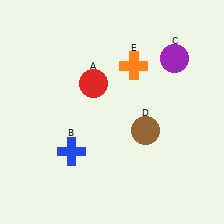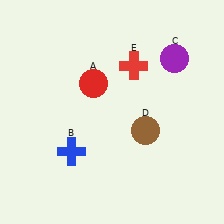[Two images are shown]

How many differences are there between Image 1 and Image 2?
There is 1 difference between the two images.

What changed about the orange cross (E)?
In Image 1, E is orange. In Image 2, it changed to red.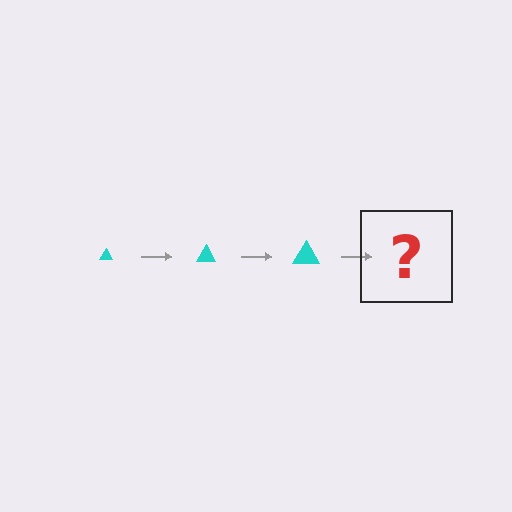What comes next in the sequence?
The next element should be a cyan triangle, larger than the previous one.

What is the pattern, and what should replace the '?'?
The pattern is that the triangle gets progressively larger each step. The '?' should be a cyan triangle, larger than the previous one.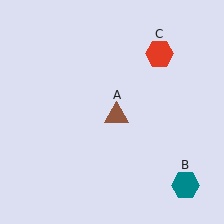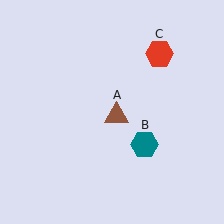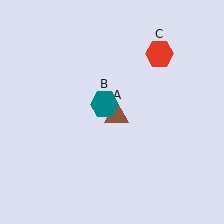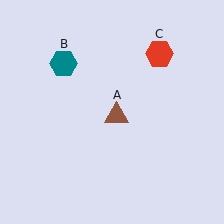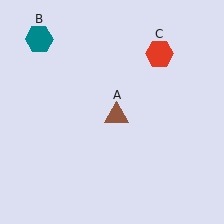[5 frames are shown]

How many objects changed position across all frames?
1 object changed position: teal hexagon (object B).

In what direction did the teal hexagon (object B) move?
The teal hexagon (object B) moved up and to the left.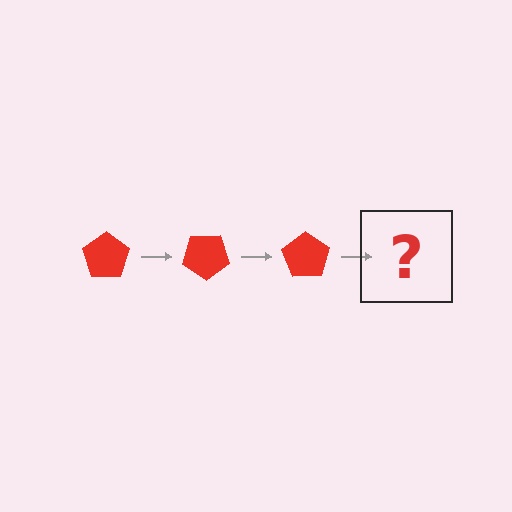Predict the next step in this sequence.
The next step is a red pentagon rotated 105 degrees.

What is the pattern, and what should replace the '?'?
The pattern is that the pentagon rotates 35 degrees each step. The '?' should be a red pentagon rotated 105 degrees.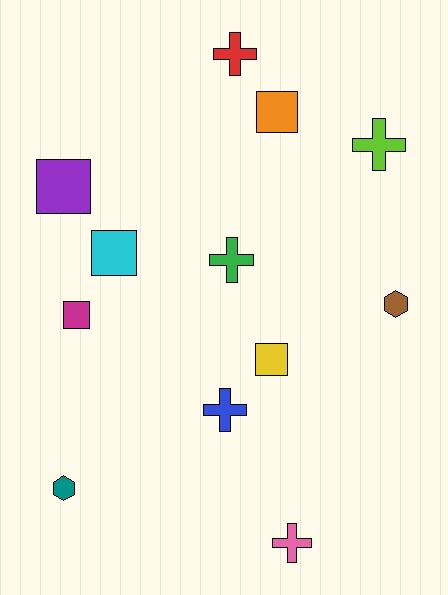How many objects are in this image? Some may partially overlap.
There are 12 objects.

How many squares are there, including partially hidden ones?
There are 5 squares.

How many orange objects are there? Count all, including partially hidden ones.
There is 1 orange object.